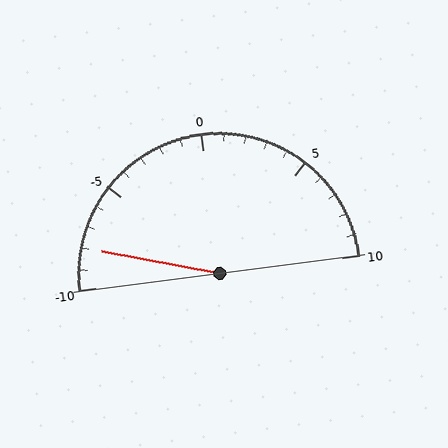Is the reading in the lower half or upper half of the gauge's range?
The reading is in the lower half of the range (-10 to 10).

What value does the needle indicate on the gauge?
The needle indicates approximately -8.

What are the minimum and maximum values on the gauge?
The gauge ranges from -10 to 10.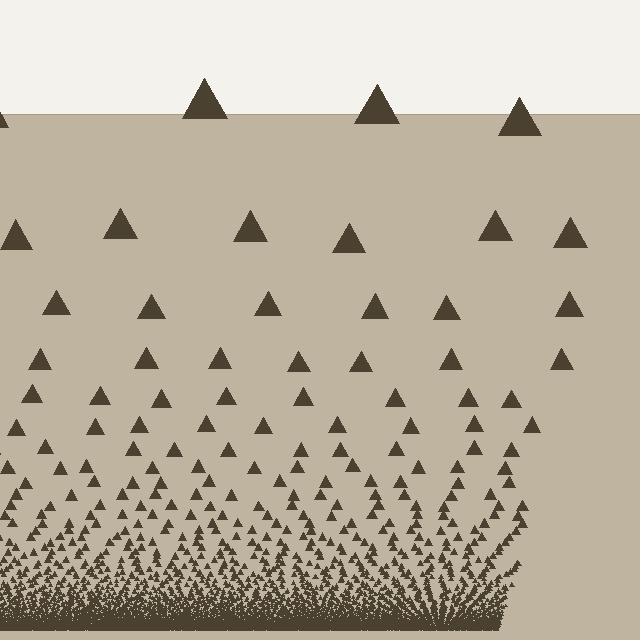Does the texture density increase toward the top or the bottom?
Density increases toward the bottom.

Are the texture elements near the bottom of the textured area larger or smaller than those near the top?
Smaller. The gradient is inverted — elements near the bottom are smaller and denser.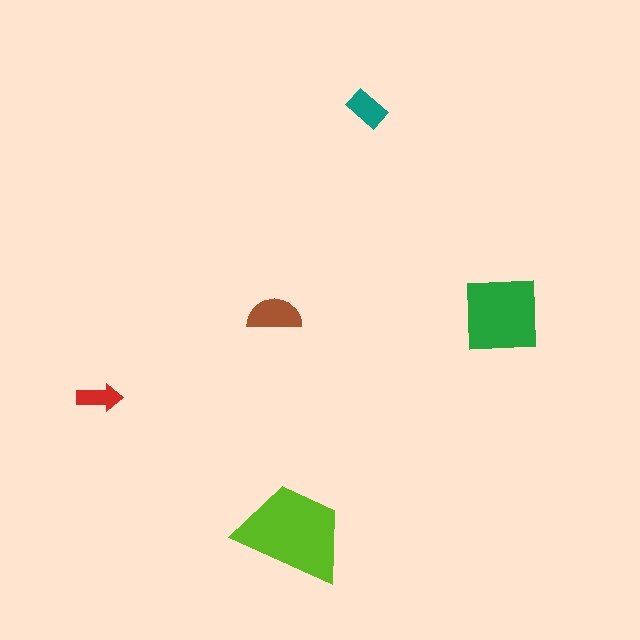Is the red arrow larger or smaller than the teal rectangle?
Smaller.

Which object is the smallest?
The red arrow.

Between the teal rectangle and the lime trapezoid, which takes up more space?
The lime trapezoid.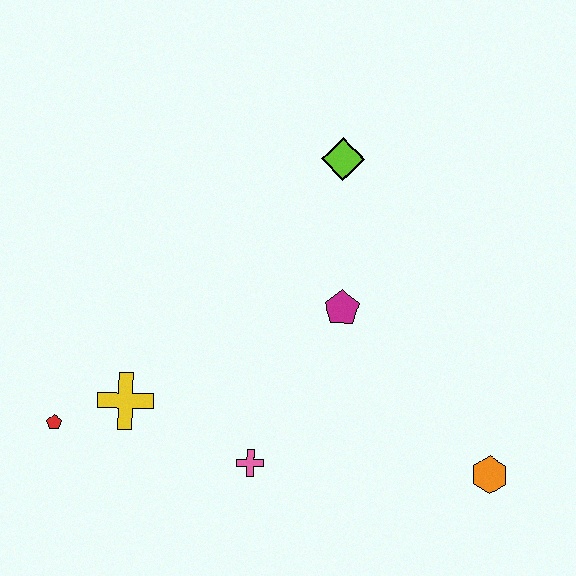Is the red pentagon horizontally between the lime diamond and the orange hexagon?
No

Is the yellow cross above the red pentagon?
Yes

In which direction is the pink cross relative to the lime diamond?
The pink cross is below the lime diamond.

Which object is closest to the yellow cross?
The red pentagon is closest to the yellow cross.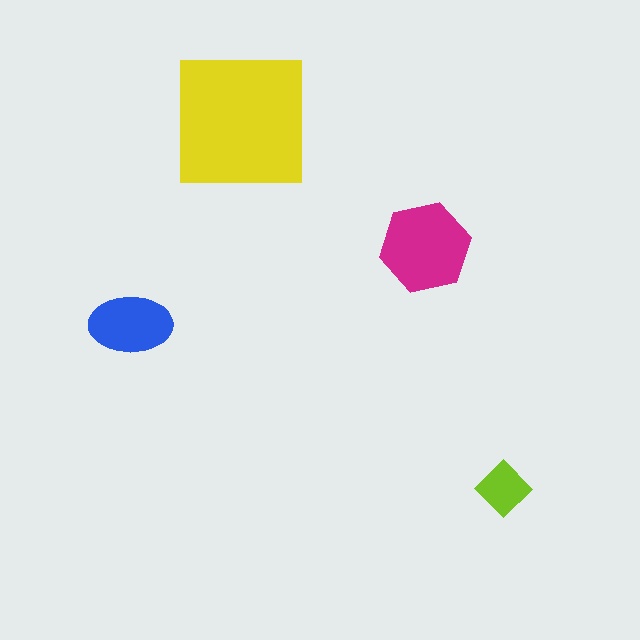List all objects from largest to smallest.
The yellow square, the magenta hexagon, the blue ellipse, the lime diamond.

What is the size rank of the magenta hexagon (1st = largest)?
2nd.